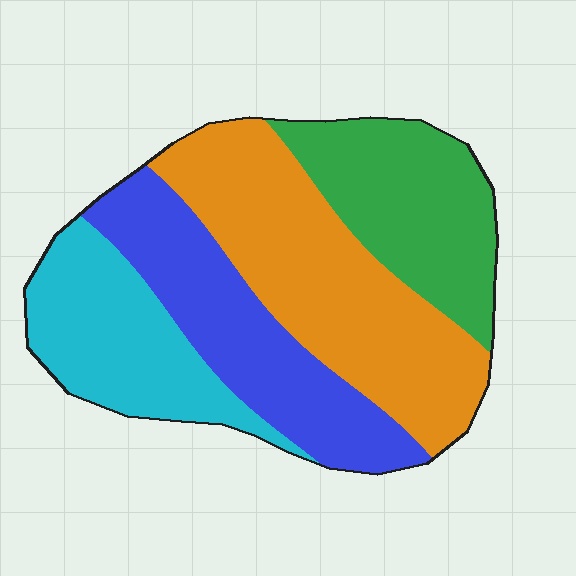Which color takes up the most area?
Orange, at roughly 35%.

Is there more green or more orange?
Orange.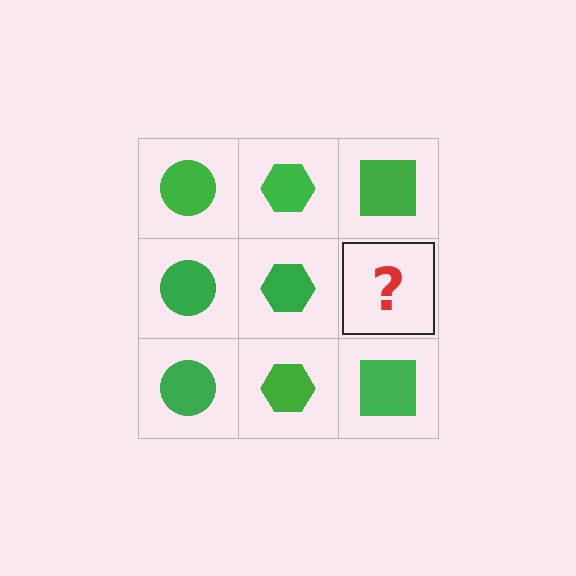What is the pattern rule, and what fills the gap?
The rule is that each column has a consistent shape. The gap should be filled with a green square.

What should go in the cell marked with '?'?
The missing cell should contain a green square.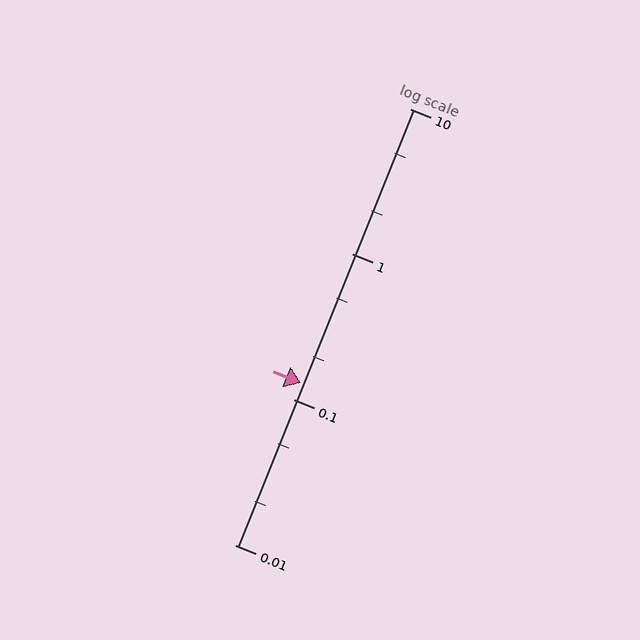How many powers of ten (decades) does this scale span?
The scale spans 3 decades, from 0.01 to 10.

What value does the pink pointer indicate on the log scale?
The pointer indicates approximately 0.13.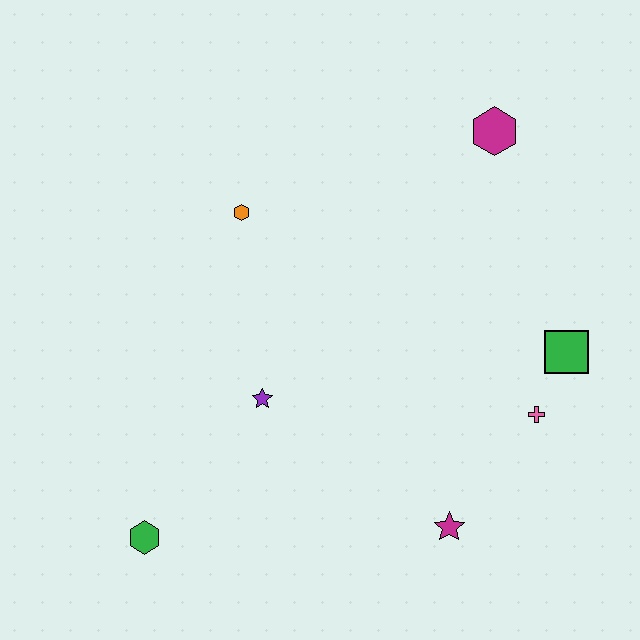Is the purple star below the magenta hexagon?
Yes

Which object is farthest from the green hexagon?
The magenta hexagon is farthest from the green hexagon.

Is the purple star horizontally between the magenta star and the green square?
No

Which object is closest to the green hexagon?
The purple star is closest to the green hexagon.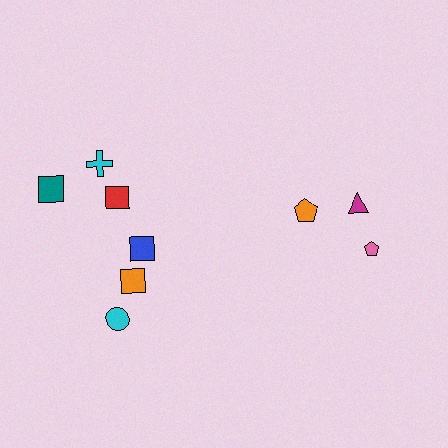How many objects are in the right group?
There are 3 objects.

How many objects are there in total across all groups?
There are 9 objects.